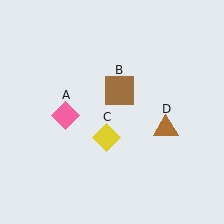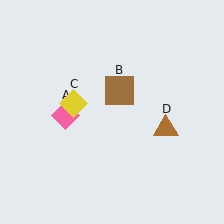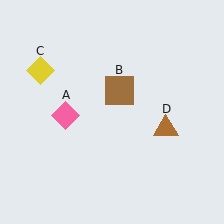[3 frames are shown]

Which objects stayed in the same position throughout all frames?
Pink diamond (object A) and brown square (object B) and brown triangle (object D) remained stationary.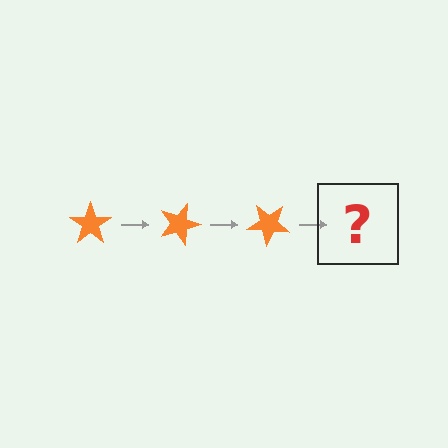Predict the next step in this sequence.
The next step is an orange star rotated 60 degrees.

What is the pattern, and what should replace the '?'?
The pattern is that the star rotates 20 degrees each step. The '?' should be an orange star rotated 60 degrees.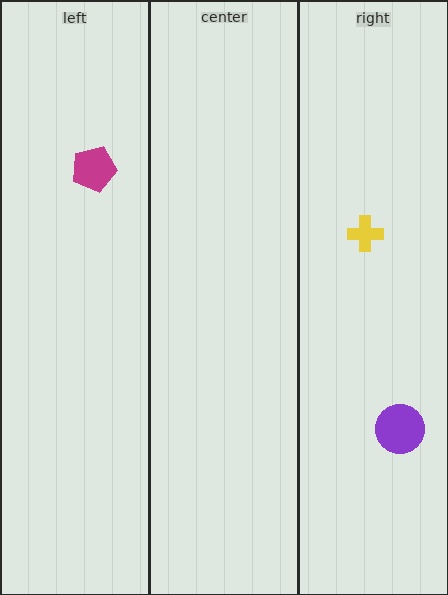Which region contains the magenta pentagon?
The left region.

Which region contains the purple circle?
The right region.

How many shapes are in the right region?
2.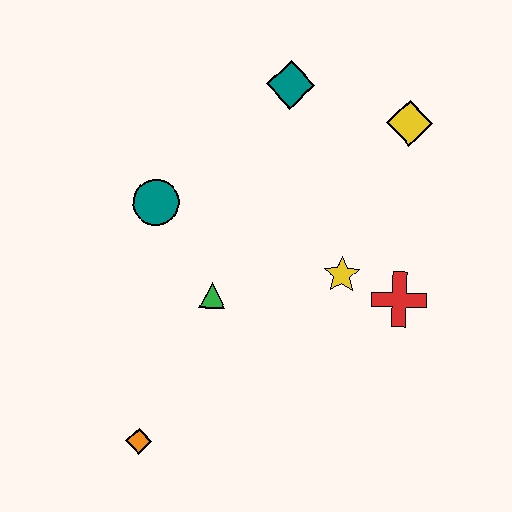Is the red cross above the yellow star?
No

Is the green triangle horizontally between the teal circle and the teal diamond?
Yes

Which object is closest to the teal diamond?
The yellow diamond is closest to the teal diamond.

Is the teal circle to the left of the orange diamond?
No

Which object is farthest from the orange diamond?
The yellow diamond is farthest from the orange diamond.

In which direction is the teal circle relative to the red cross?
The teal circle is to the left of the red cross.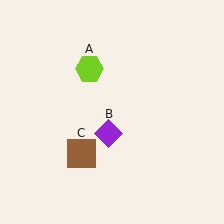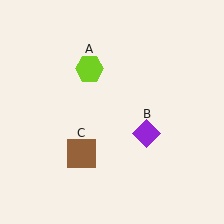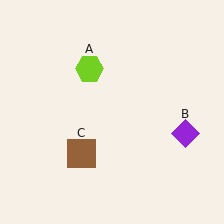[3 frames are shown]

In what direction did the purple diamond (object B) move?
The purple diamond (object B) moved right.